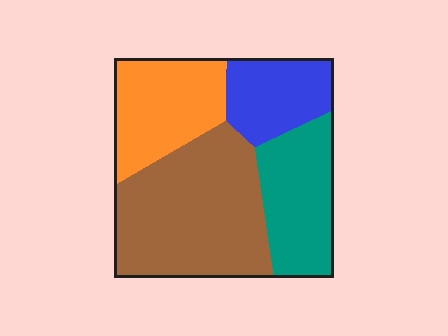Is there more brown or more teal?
Brown.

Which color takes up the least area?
Blue, at roughly 15%.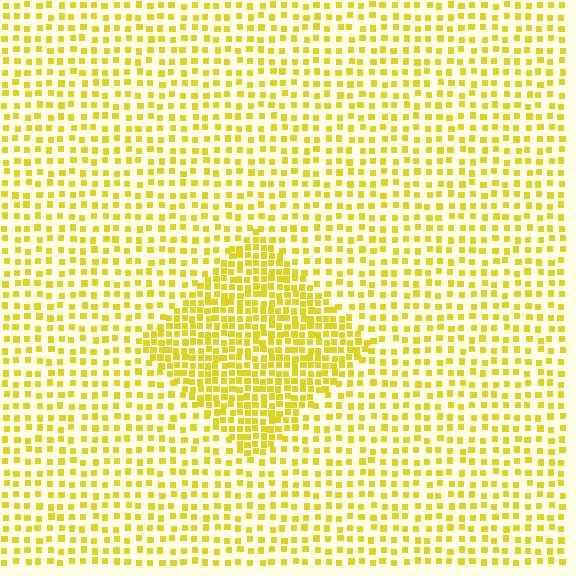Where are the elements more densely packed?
The elements are more densely packed inside the diamond boundary.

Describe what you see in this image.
The image contains small yellow elements arranged at two different densities. A diamond-shaped region is visible where the elements are more densely packed than the surrounding area.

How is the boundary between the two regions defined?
The boundary is defined by a change in element density (approximately 2.0x ratio). All elements are the same color, size, and shape.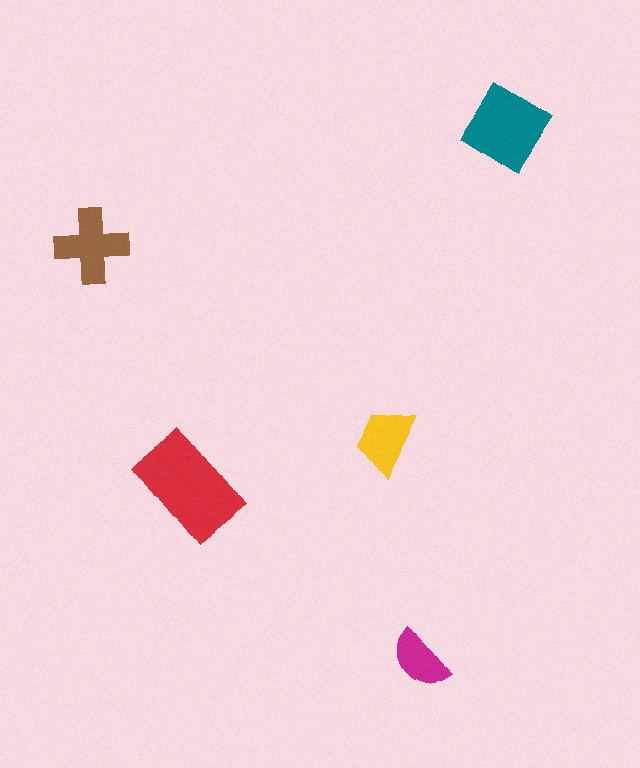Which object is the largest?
The red rectangle.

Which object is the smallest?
The magenta semicircle.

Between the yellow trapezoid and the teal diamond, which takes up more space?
The teal diamond.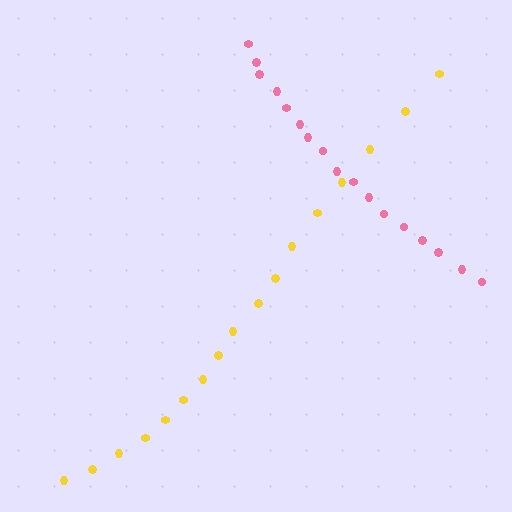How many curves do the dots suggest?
There are 2 distinct paths.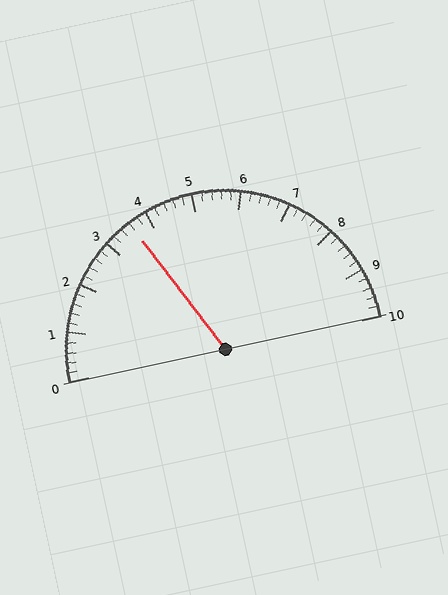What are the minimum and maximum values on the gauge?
The gauge ranges from 0 to 10.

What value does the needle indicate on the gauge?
The needle indicates approximately 3.6.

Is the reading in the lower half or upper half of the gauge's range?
The reading is in the lower half of the range (0 to 10).